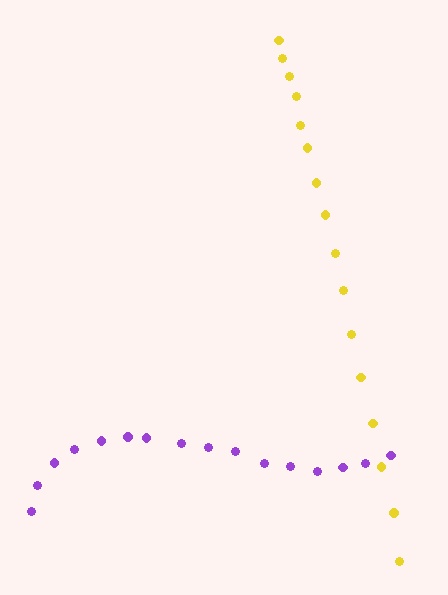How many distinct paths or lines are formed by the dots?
There are 2 distinct paths.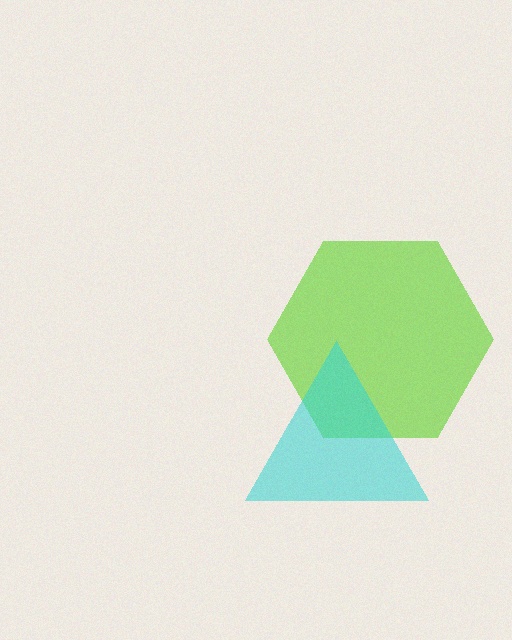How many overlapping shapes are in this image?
There are 2 overlapping shapes in the image.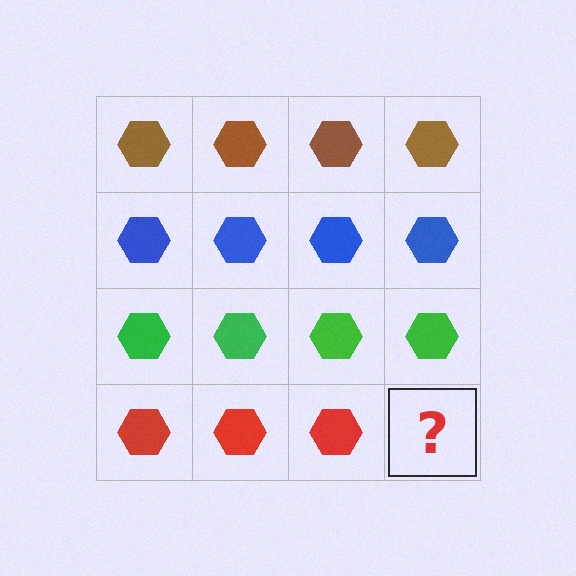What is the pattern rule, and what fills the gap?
The rule is that each row has a consistent color. The gap should be filled with a red hexagon.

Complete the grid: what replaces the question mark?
The question mark should be replaced with a red hexagon.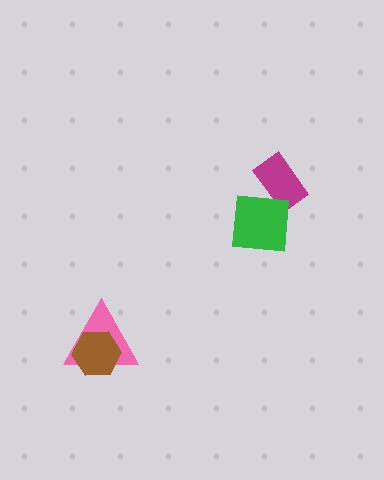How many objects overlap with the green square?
1 object overlaps with the green square.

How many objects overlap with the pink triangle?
1 object overlaps with the pink triangle.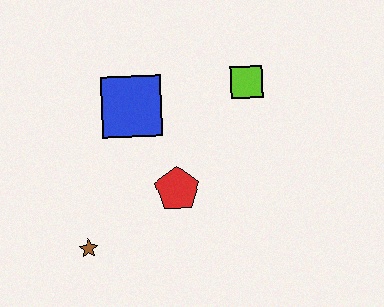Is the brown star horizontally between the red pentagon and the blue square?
No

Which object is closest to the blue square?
The red pentagon is closest to the blue square.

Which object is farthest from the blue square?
The brown star is farthest from the blue square.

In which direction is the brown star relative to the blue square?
The brown star is below the blue square.